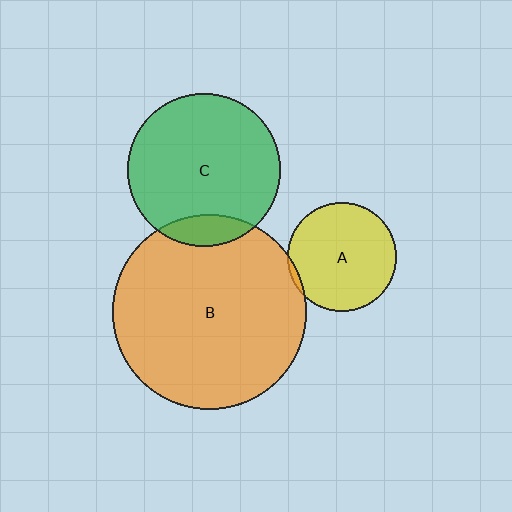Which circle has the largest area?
Circle B (orange).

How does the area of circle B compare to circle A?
Approximately 3.2 times.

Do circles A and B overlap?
Yes.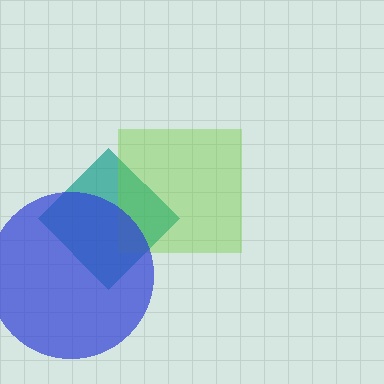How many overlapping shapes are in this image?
There are 3 overlapping shapes in the image.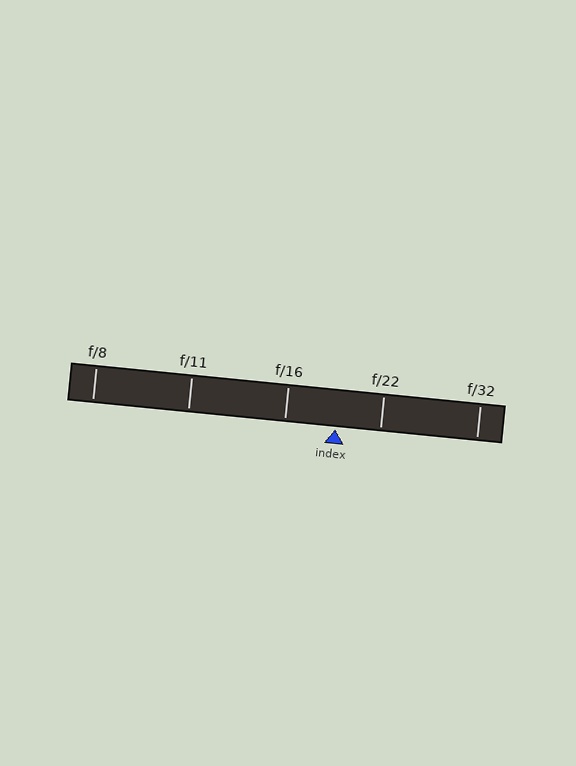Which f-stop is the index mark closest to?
The index mark is closest to f/22.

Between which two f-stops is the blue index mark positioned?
The index mark is between f/16 and f/22.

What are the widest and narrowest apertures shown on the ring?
The widest aperture shown is f/8 and the narrowest is f/32.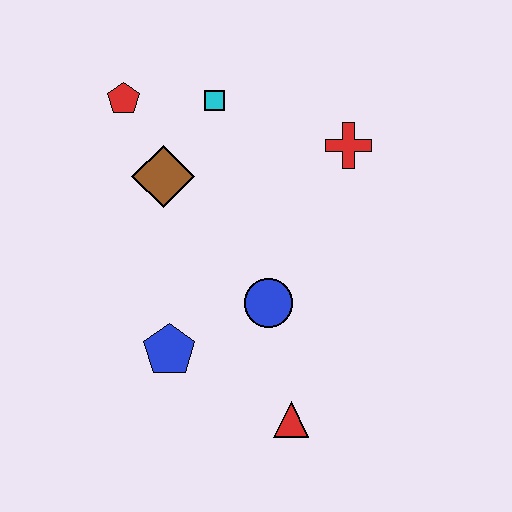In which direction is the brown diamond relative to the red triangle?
The brown diamond is above the red triangle.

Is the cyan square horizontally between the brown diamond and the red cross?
Yes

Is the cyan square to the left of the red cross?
Yes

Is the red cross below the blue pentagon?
No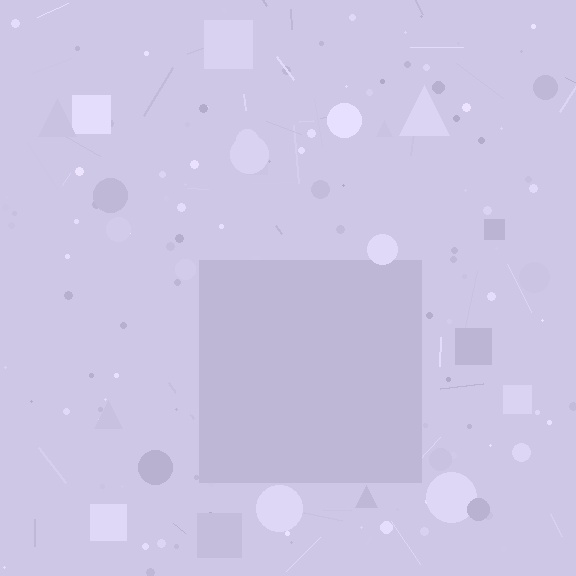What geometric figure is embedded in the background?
A square is embedded in the background.